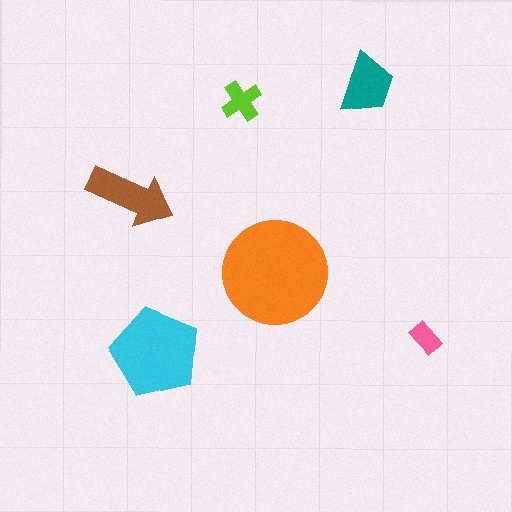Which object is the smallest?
The pink rectangle.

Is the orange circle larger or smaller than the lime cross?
Larger.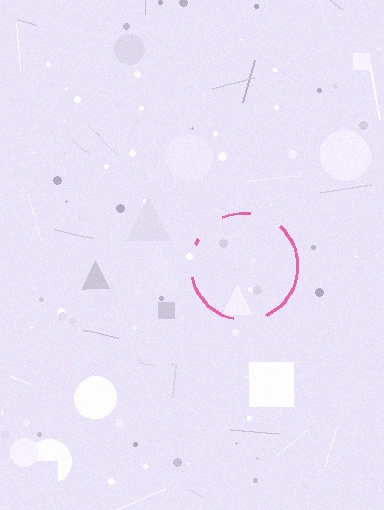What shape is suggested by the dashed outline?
The dashed outline suggests a circle.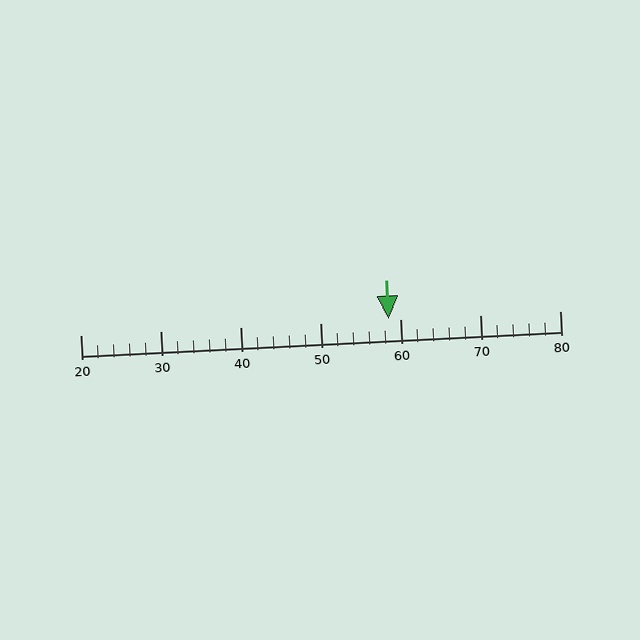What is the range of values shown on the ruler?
The ruler shows values from 20 to 80.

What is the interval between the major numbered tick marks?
The major tick marks are spaced 10 units apart.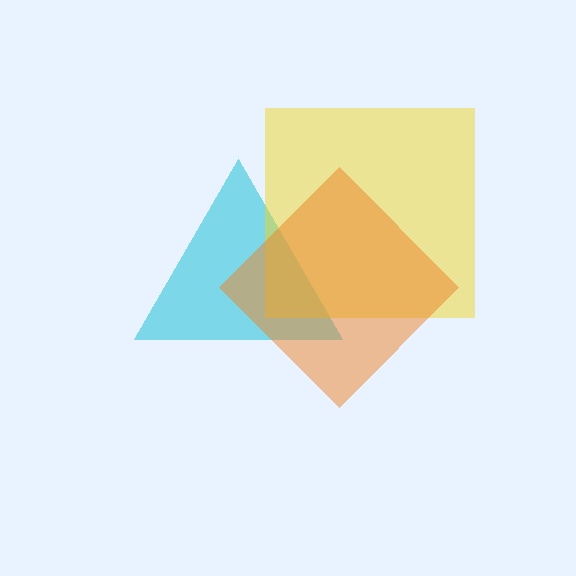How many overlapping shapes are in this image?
There are 3 overlapping shapes in the image.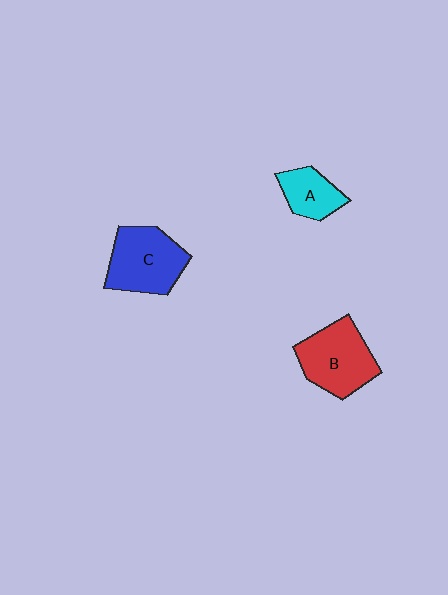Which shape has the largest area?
Shape B (red).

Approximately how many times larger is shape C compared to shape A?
Approximately 1.7 times.